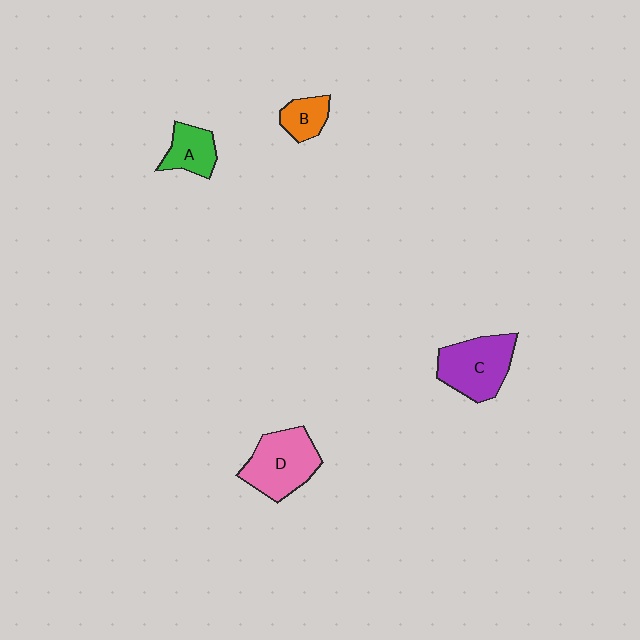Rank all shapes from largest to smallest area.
From largest to smallest: D (pink), C (purple), A (green), B (orange).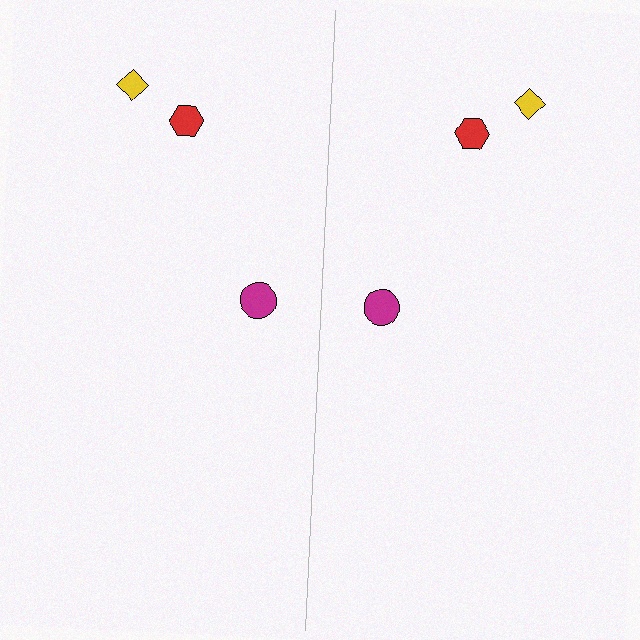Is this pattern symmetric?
Yes, this pattern has bilateral (reflection) symmetry.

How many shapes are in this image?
There are 6 shapes in this image.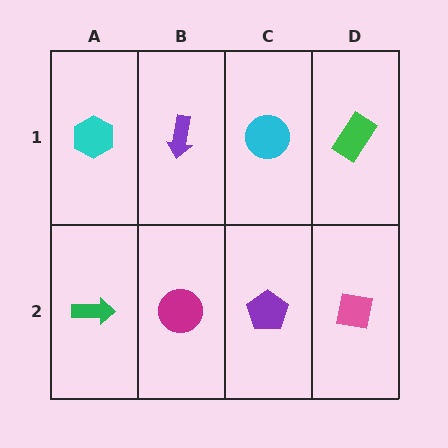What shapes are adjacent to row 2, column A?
A cyan hexagon (row 1, column A), a magenta circle (row 2, column B).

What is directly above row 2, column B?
A purple arrow.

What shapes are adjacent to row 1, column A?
A green arrow (row 2, column A), a purple arrow (row 1, column B).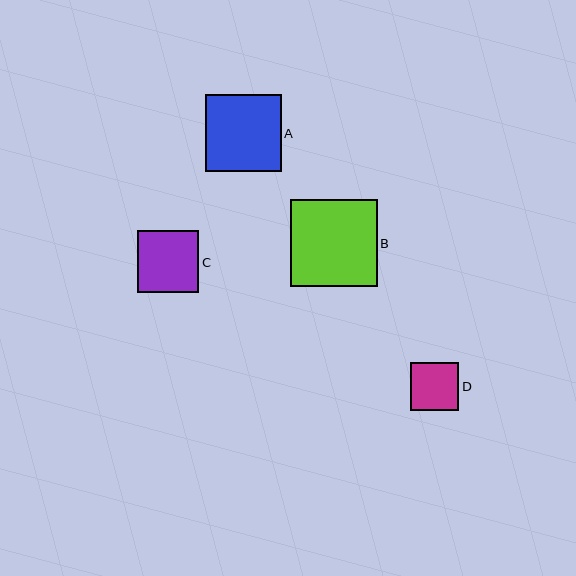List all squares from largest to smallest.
From largest to smallest: B, A, C, D.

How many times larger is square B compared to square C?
Square B is approximately 1.4 times the size of square C.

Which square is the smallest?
Square D is the smallest with a size of approximately 48 pixels.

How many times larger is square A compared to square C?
Square A is approximately 1.2 times the size of square C.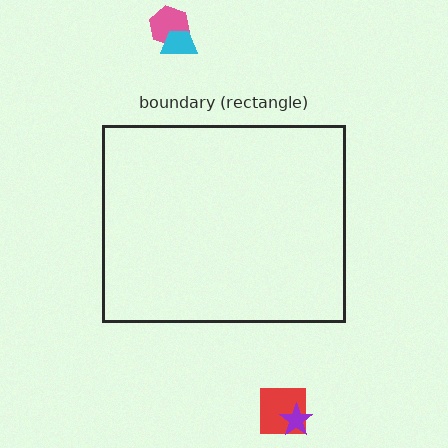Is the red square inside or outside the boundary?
Outside.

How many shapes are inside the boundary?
0 inside, 4 outside.